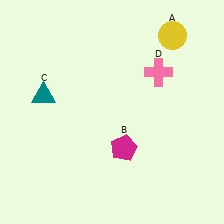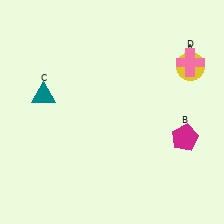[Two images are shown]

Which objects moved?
The objects that moved are: the yellow circle (A), the magenta pentagon (B), the pink cross (D).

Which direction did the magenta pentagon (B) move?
The magenta pentagon (B) moved right.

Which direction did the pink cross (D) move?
The pink cross (D) moved right.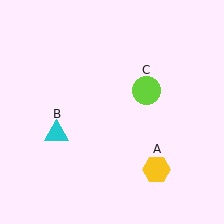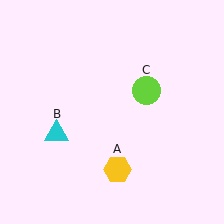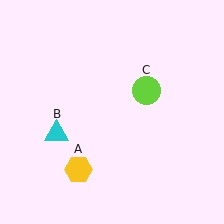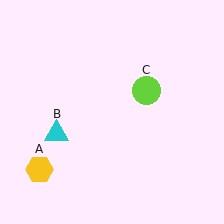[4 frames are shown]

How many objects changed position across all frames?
1 object changed position: yellow hexagon (object A).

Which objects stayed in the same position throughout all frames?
Cyan triangle (object B) and lime circle (object C) remained stationary.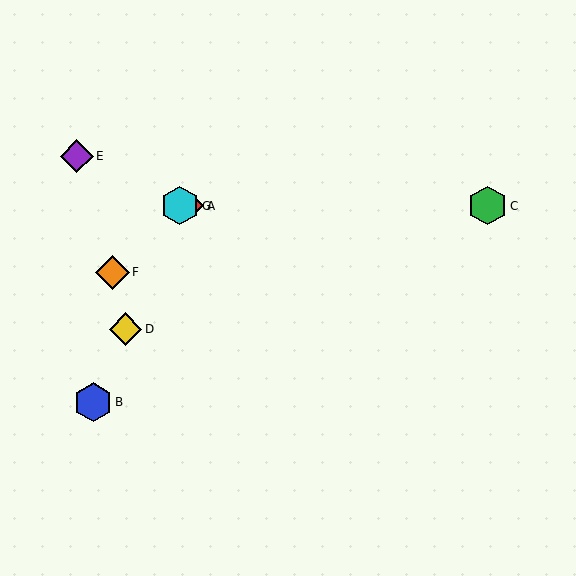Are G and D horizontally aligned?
No, G is at y≈206 and D is at y≈329.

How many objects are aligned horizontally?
3 objects (A, C, G) are aligned horizontally.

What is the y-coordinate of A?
Object A is at y≈206.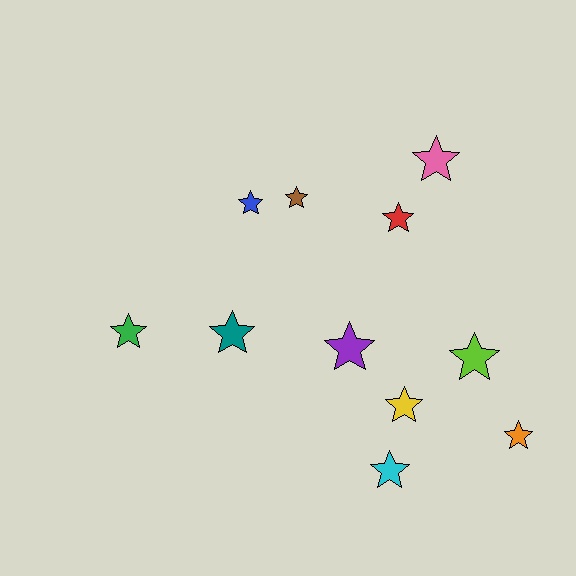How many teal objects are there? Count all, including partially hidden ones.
There is 1 teal object.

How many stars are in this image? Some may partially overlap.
There are 11 stars.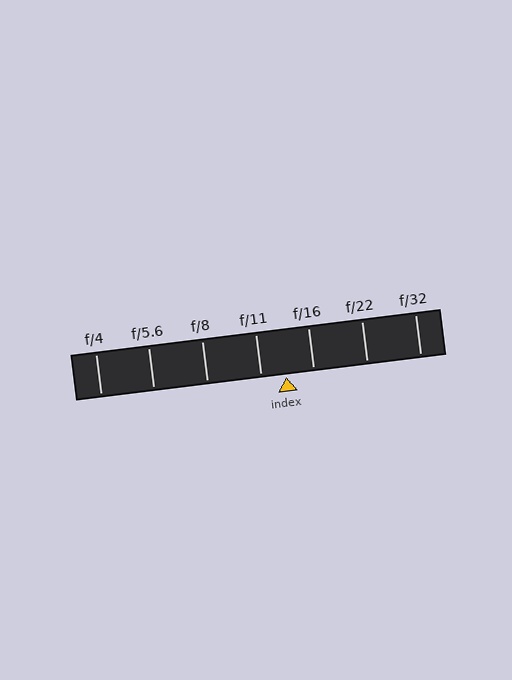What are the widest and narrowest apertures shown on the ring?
The widest aperture shown is f/4 and the narrowest is f/32.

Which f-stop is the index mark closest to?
The index mark is closest to f/11.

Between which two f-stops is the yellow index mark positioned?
The index mark is between f/11 and f/16.